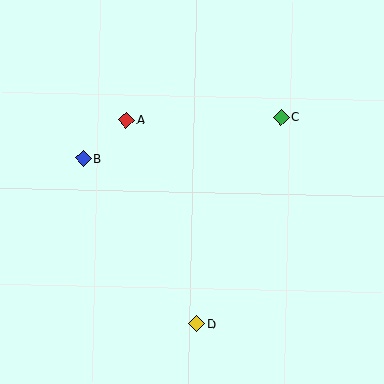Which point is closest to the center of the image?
Point A at (126, 120) is closest to the center.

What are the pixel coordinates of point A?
Point A is at (126, 120).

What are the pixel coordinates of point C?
Point C is at (281, 117).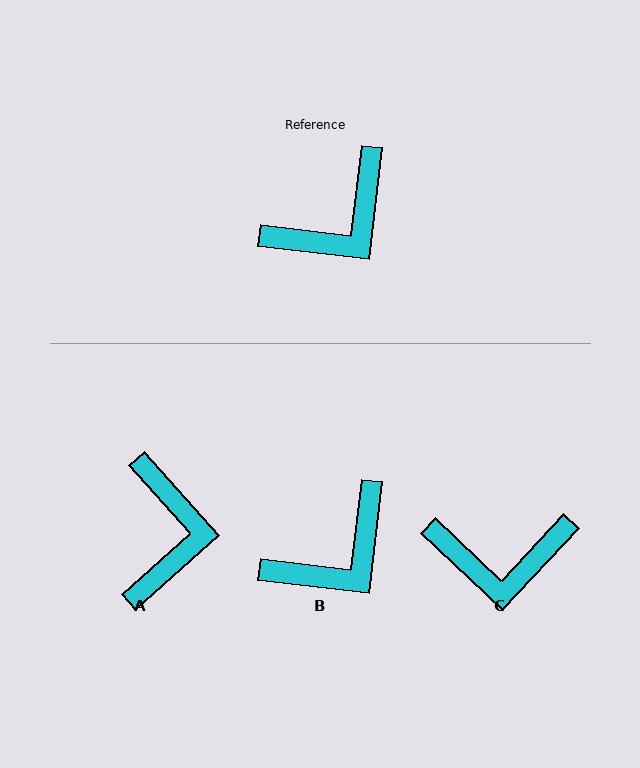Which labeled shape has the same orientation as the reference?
B.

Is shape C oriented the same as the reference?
No, it is off by about 36 degrees.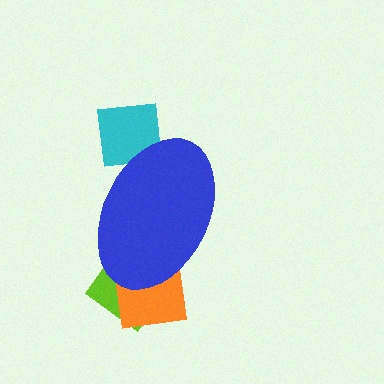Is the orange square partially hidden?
Yes, the orange square is partially hidden behind the blue ellipse.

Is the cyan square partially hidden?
Yes, the cyan square is partially hidden behind the blue ellipse.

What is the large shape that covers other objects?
A blue ellipse.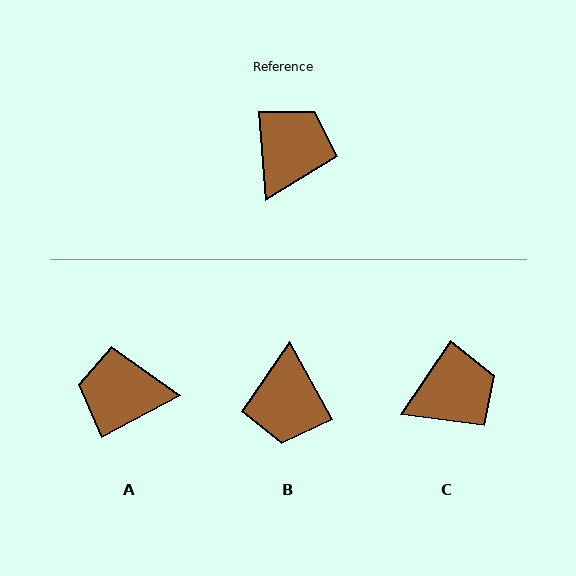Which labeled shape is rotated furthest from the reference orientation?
B, about 156 degrees away.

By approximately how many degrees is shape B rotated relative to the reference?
Approximately 156 degrees clockwise.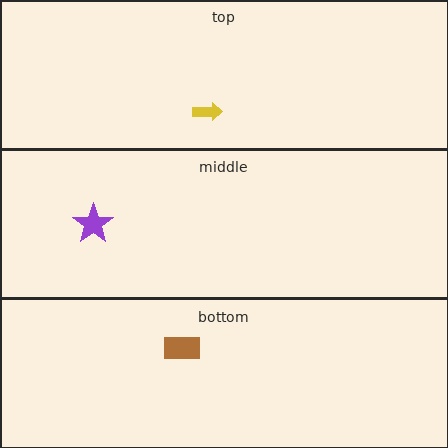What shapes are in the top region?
The yellow arrow.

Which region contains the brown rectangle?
The bottom region.